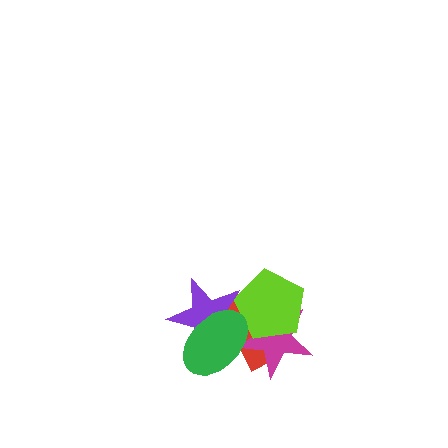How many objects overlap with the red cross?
4 objects overlap with the red cross.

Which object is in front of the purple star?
The green ellipse is in front of the purple star.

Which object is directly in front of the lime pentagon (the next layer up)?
The purple star is directly in front of the lime pentagon.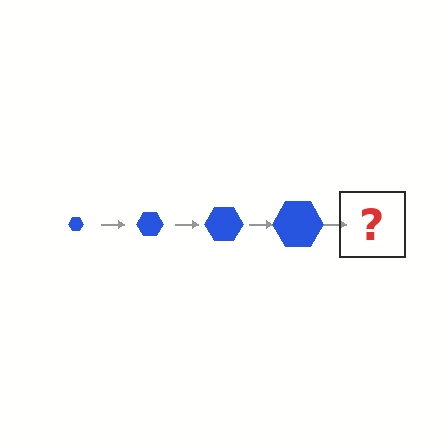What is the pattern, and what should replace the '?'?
The pattern is that the hexagon gets progressively larger each step. The '?' should be a blue hexagon, larger than the previous one.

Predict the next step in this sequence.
The next step is a blue hexagon, larger than the previous one.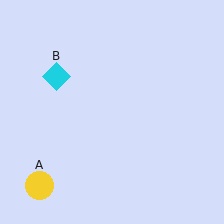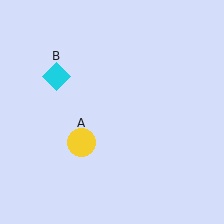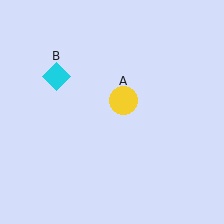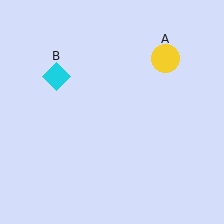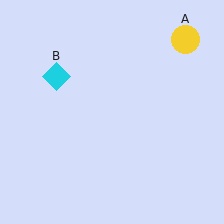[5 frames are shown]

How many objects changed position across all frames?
1 object changed position: yellow circle (object A).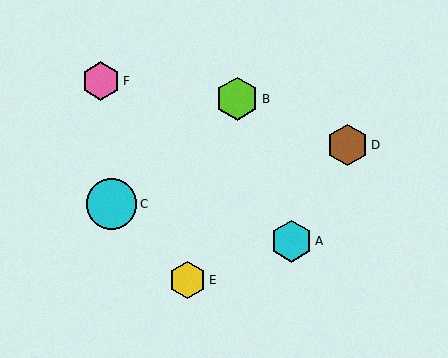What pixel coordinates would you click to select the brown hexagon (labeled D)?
Click at (347, 145) to select the brown hexagon D.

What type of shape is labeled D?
Shape D is a brown hexagon.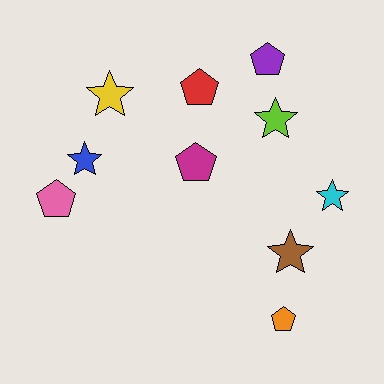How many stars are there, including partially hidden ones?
There are 5 stars.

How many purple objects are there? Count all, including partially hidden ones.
There is 1 purple object.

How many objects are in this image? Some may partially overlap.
There are 10 objects.